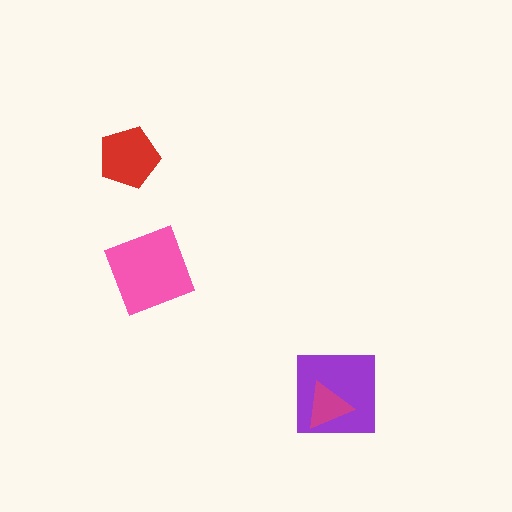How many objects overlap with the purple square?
1 object overlaps with the purple square.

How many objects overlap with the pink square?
0 objects overlap with the pink square.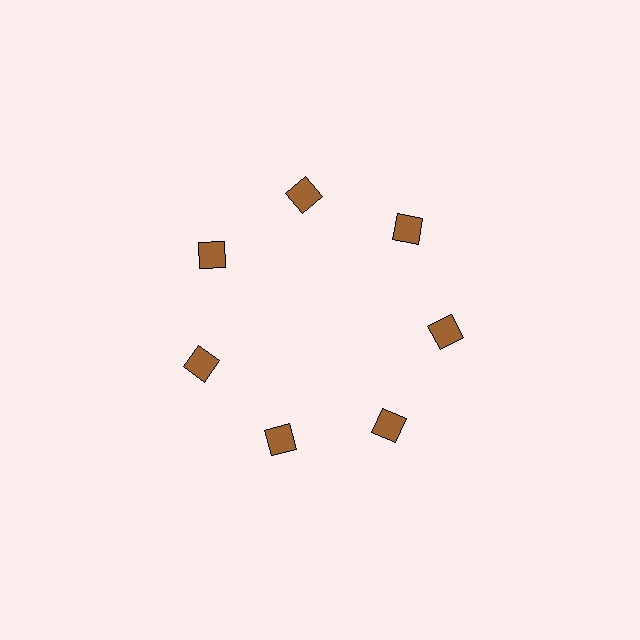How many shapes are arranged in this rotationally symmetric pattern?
There are 7 shapes, arranged in 7 groups of 1.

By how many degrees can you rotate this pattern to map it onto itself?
The pattern maps onto itself every 51 degrees of rotation.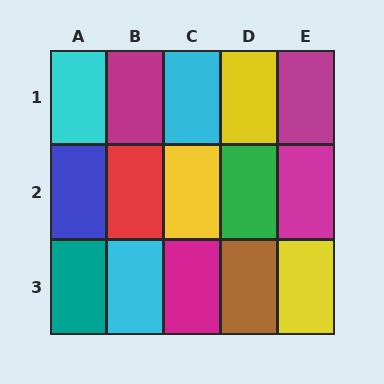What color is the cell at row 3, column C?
Magenta.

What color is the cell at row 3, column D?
Brown.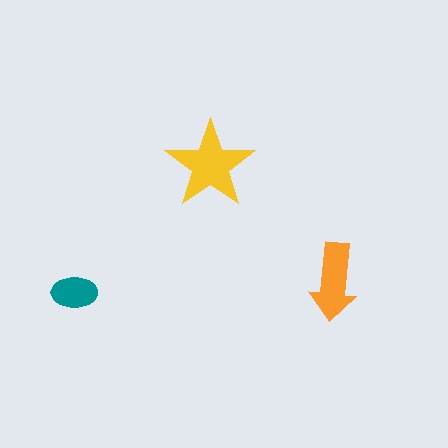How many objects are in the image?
There are 3 objects in the image.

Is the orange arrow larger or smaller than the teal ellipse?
Larger.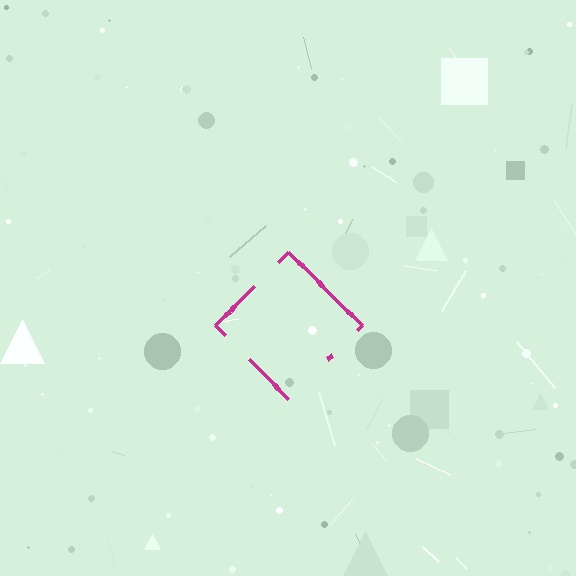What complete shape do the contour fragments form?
The contour fragments form a diamond.